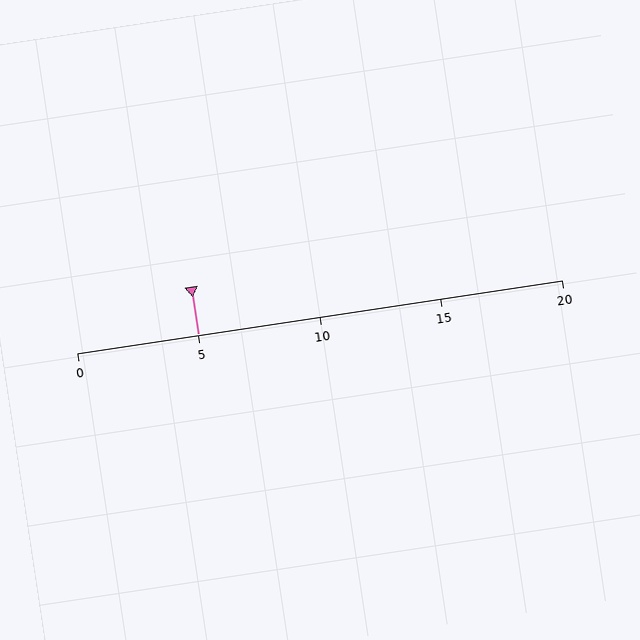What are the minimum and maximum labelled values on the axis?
The axis runs from 0 to 20.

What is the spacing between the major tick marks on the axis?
The major ticks are spaced 5 apart.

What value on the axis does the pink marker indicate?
The marker indicates approximately 5.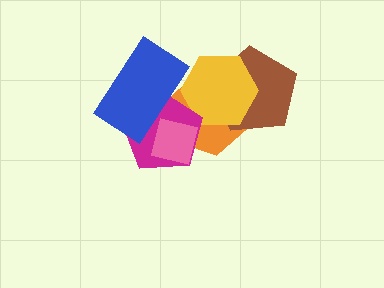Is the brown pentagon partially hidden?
Yes, it is partially covered by another shape.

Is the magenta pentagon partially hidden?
Yes, it is partially covered by another shape.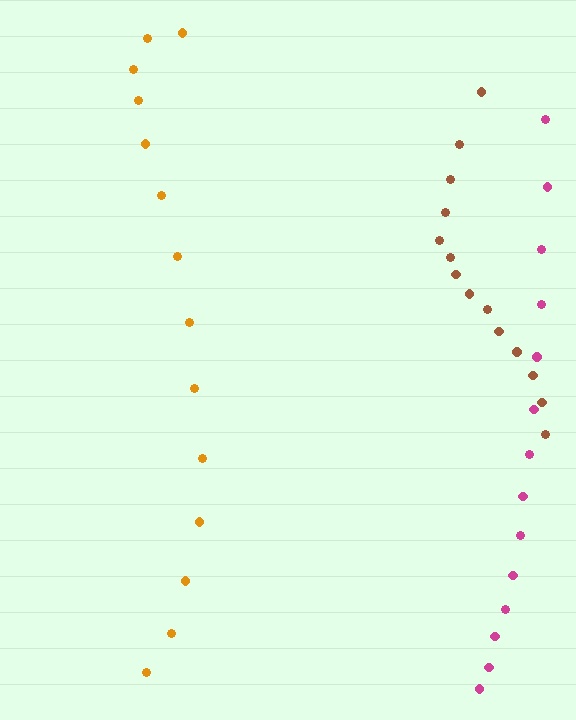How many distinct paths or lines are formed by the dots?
There are 3 distinct paths.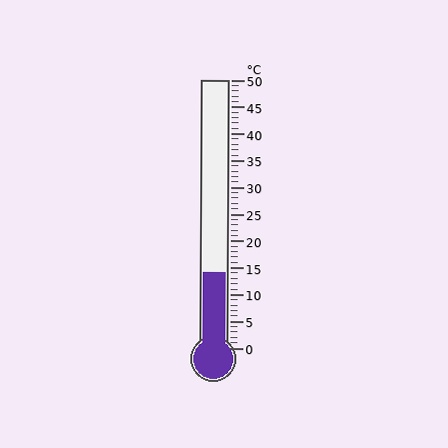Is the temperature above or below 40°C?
The temperature is below 40°C.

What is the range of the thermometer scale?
The thermometer scale ranges from 0°C to 50°C.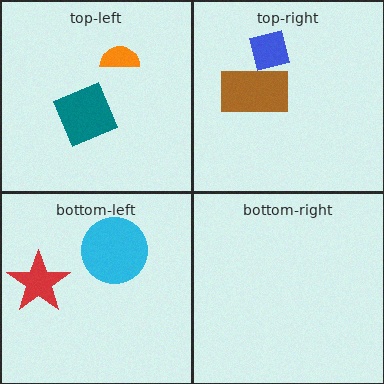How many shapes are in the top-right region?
2.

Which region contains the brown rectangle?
The top-right region.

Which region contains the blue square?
The top-right region.